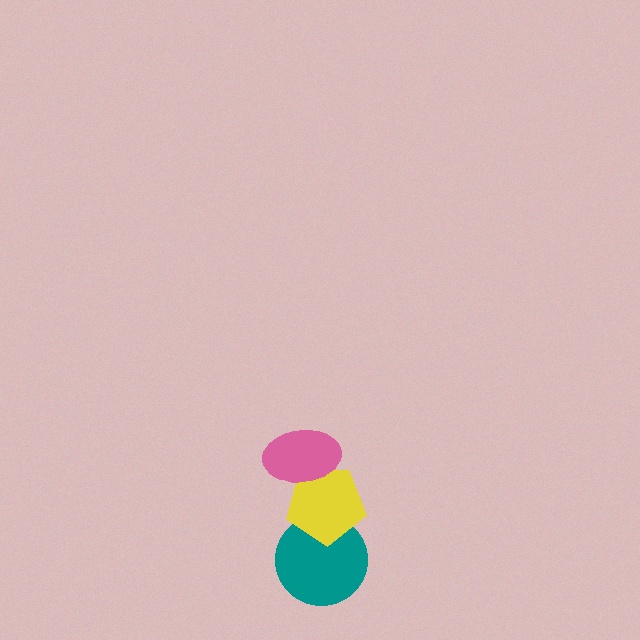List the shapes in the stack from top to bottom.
From top to bottom: the pink ellipse, the yellow pentagon, the teal circle.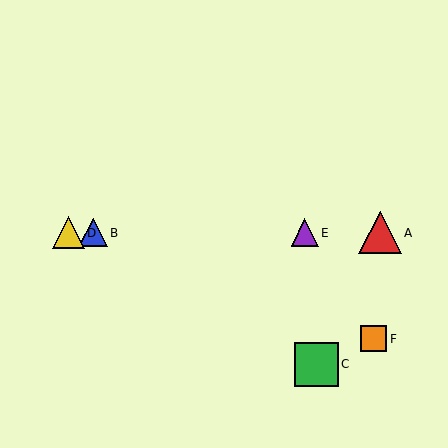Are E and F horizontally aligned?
No, E is at y≈233 and F is at y≈339.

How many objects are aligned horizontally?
4 objects (A, B, D, E) are aligned horizontally.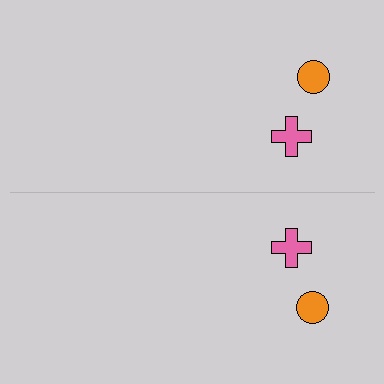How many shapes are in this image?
There are 4 shapes in this image.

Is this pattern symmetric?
Yes, this pattern has bilateral (reflection) symmetry.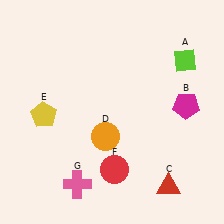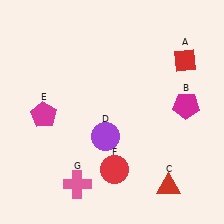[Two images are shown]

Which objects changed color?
A changed from lime to red. D changed from orange to purple. E changed from yellow to magenta.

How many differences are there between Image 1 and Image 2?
There are 3 differences between the two images.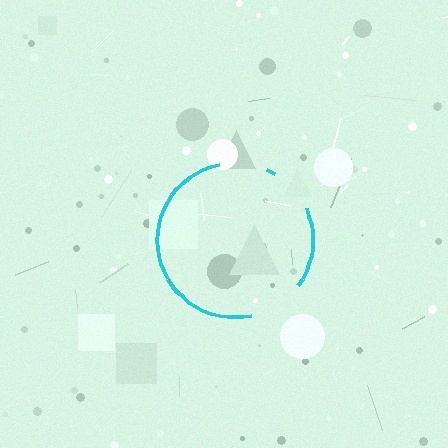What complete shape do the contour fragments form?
The contour fragments form a circle.